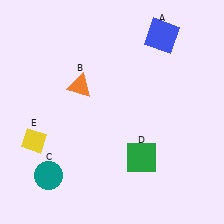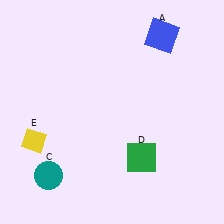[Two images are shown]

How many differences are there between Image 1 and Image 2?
There is 1 difference between the two images.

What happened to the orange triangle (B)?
The orange triangle (B) was removed in Image 2. It was in the top-left area of Image 1.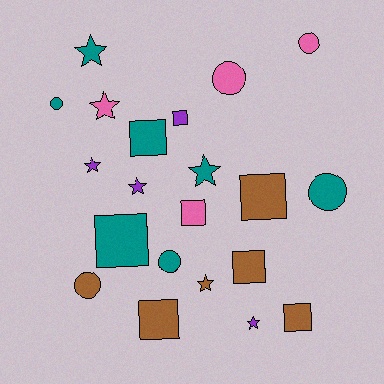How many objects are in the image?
There are 21 objects.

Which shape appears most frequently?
Square, with 8 objects.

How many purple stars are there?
There are 3 purple stars.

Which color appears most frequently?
Teal, with 7 objects.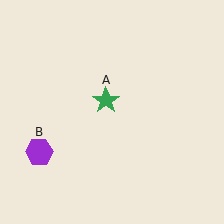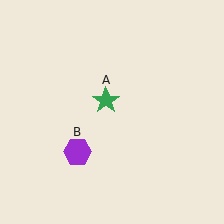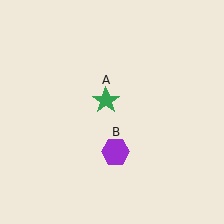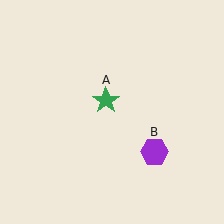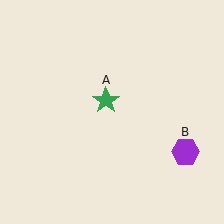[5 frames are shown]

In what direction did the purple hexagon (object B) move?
The purple hexagon (object B) moved right.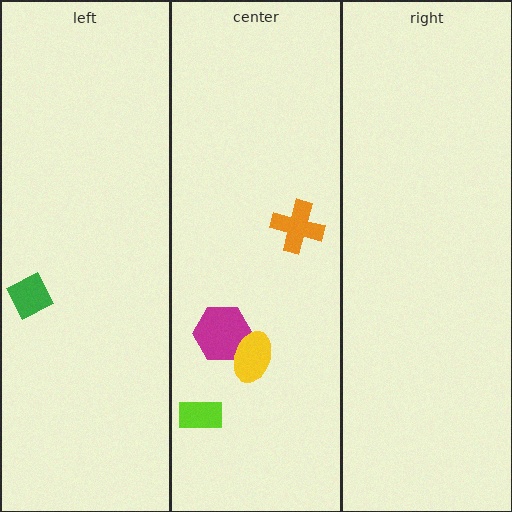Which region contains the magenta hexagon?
The center region.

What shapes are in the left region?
The green square.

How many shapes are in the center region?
4.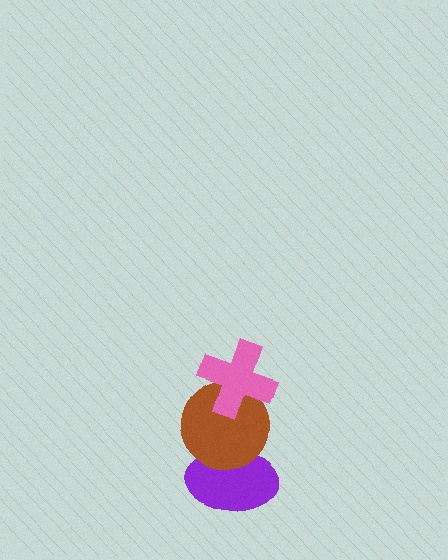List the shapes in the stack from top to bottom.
From top to bottom: the pink cross, the brown circle, the purple ellipse.